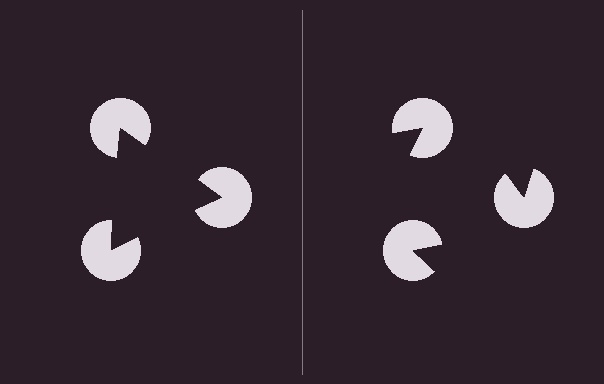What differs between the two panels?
The pac-man discs are positioned identically on both sides; only the wedge orientations differ. On the left they align to a triangle; on the right they are misaligned.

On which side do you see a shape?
An illusory triangle appears on the left side. On the right side the wedge cuts are rotated, so no coherent shape forms.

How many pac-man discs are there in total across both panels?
6 — 3 on each side.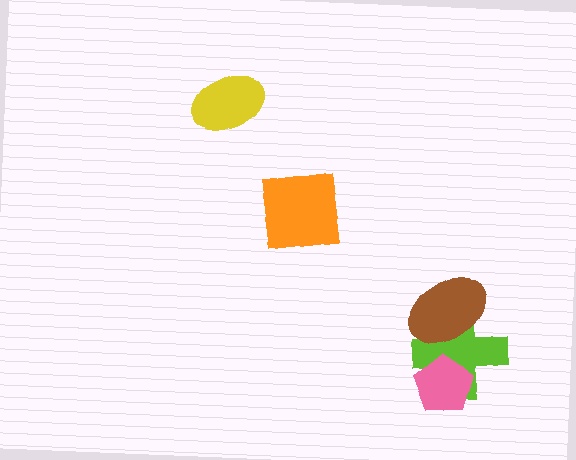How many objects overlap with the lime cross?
2 objects overlap with the lime cross.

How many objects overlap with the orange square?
0 objects overlap with the orange square.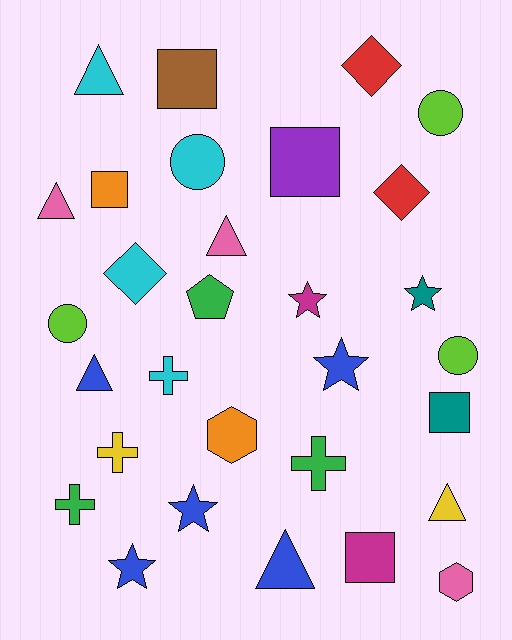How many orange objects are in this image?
There are 2 orange objects.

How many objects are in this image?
There are 30 objects.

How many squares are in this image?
There are 5 squares.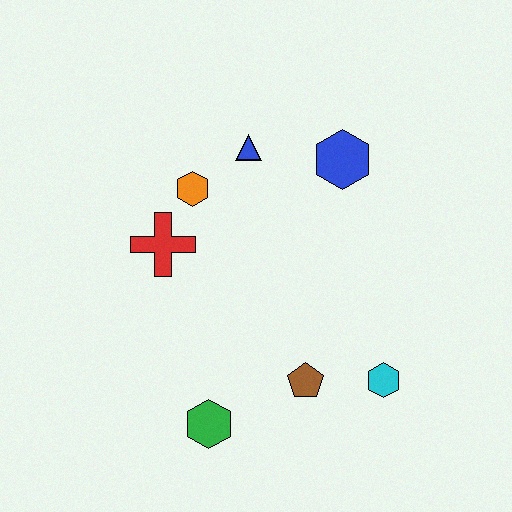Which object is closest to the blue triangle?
The orange hexagon is closest to the blue triangle.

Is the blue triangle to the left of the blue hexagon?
Yes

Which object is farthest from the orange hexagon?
The cyan hexagon is farthest from the orange hexagon.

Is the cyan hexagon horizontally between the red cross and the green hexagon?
No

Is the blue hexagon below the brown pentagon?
No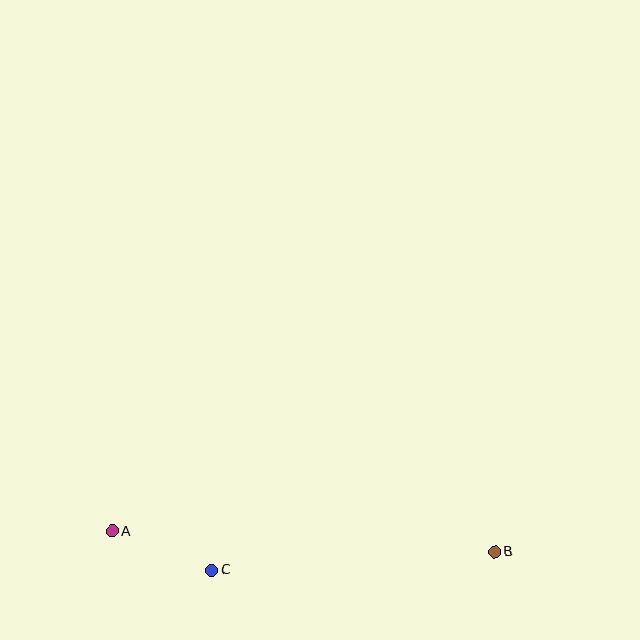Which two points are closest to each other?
Points A and C are closest to each other.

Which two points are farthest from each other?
Points A and B are farthest from each other.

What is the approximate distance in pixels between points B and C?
The distance between B and C is approximately 284 pixels.